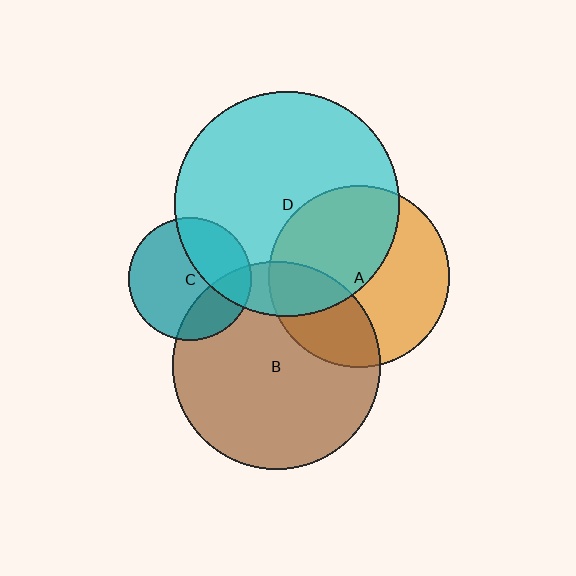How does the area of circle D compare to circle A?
Approximately 1.5 times.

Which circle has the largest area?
Circle D (cyan).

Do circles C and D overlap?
Yes.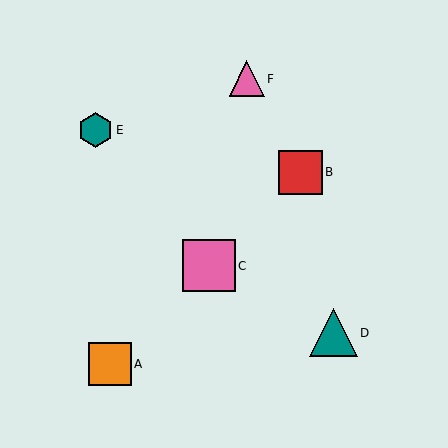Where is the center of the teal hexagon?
The center of the teal hexagon is at (95, 130).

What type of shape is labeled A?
Shape A is an orange square.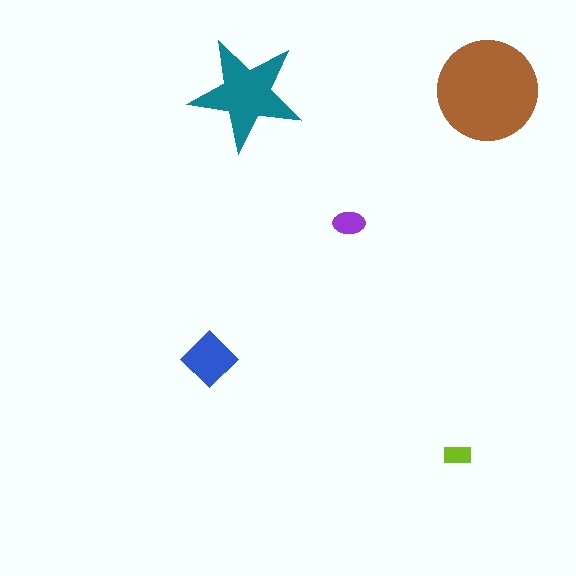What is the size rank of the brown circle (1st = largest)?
1st.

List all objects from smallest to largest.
The lime rectangle, the purple ellipse, the blue diamond, the teal star, the brown circle.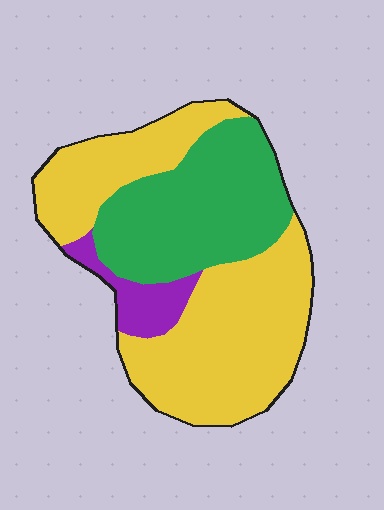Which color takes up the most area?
Yellow, at roughly 55%.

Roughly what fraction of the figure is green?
Green covers 35% of the figure.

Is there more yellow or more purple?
Yellow.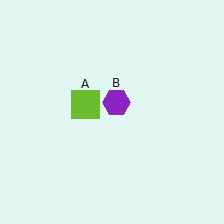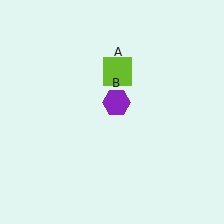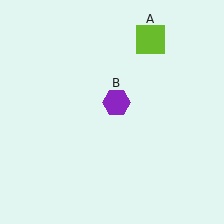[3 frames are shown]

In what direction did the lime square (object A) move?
The lime square (object A) moved up and to the right.